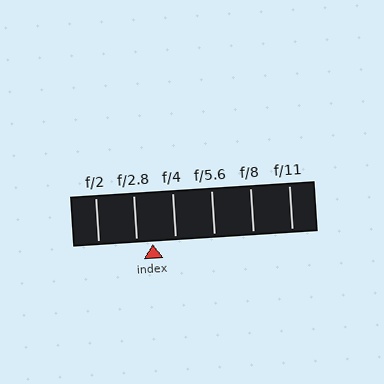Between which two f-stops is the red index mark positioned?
The index mark is between f/2.8 and f/4.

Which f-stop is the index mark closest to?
The index mark is closest to f/2.8.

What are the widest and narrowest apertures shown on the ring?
The widest aperture shown is f/2 and the narrowest is f/11.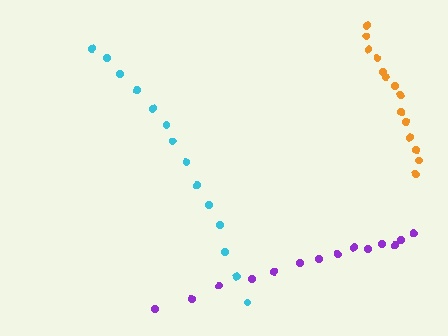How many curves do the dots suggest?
There are 3 distinct paths.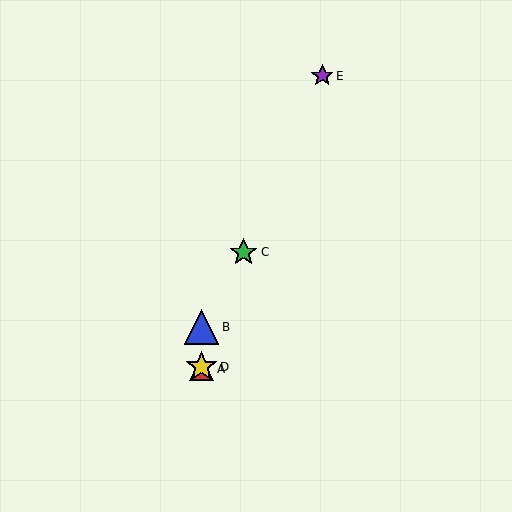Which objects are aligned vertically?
Objects A, B, D are aligned vertically.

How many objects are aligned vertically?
3 objects (A, B, D) are aligned vertically.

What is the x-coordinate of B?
Object B is at x≈202.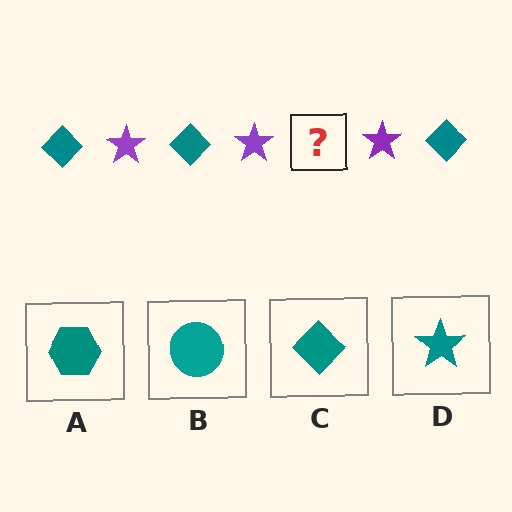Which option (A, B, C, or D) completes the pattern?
C.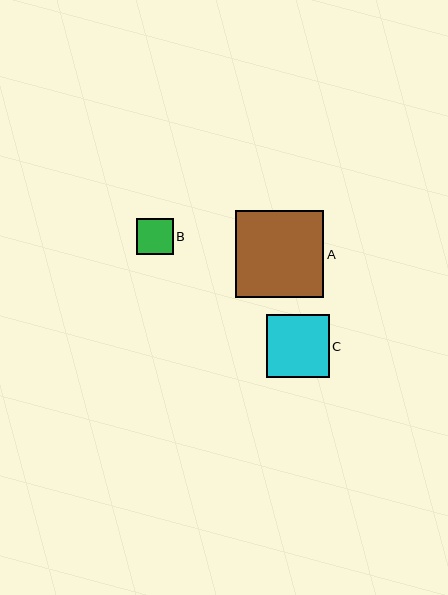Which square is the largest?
Square A is the largest with a size of approximately 88 pixels.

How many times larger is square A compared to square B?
Square A is approximately 2.4 times the size of square B.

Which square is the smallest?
Square B is the smallest with a size of approximately 36 pixels.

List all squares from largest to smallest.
From largest to smallest: A, C, B.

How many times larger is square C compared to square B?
Square C is approximately 1.7 times the size of square B.